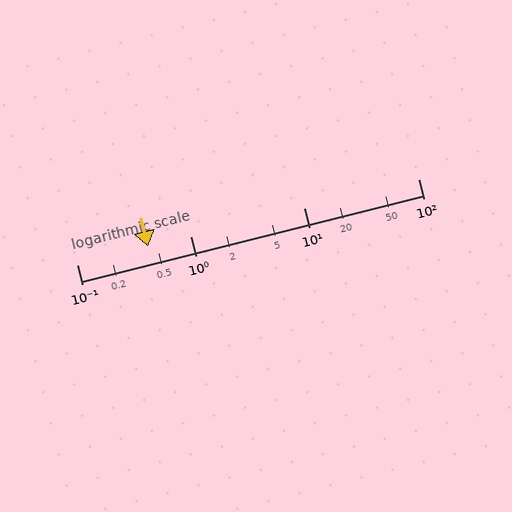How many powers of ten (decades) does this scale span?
The scale spans 3 decades, from 0.1 to 100.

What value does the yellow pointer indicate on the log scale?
The pointer indicates approximately 0.42.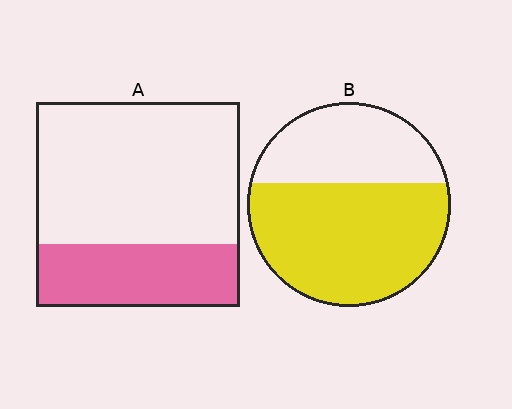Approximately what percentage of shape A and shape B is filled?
A is approximately 30% and B is approximately 65%.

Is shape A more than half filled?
No.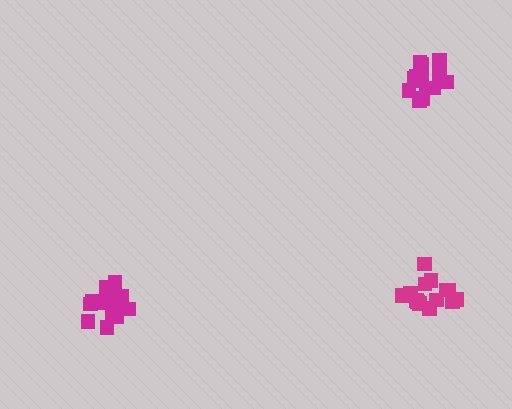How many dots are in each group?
Group 1: 14 dots, Group 2: 16 dots, Group 3: 15 dots (45 total).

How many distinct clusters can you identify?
There are 3 distinct clusters.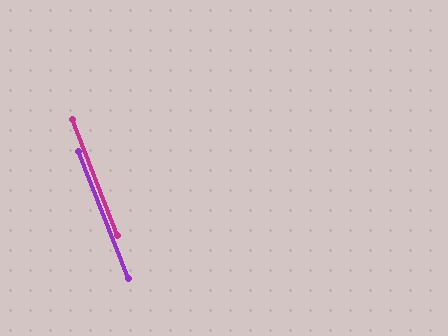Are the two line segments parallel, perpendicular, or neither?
Parallel — their directions differ by only 0.4°.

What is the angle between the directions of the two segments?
Approximately 0 degrees.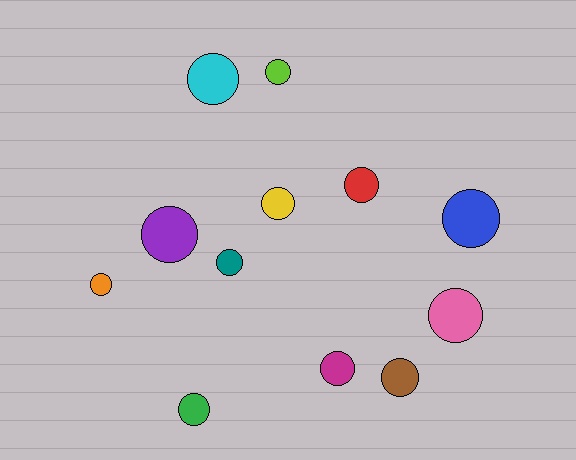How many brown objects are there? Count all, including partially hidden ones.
There is 1 brown object.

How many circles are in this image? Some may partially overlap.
There are 12 circles.